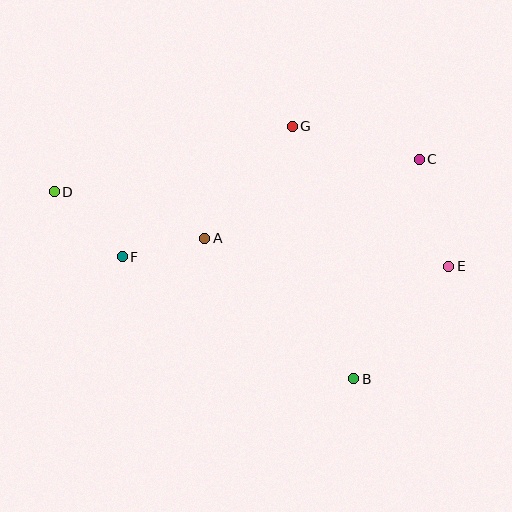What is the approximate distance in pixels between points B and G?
The distance between B and G is approximately 260 pixels.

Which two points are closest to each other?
Points A and F are closest to each other.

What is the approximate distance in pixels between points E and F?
The distance between E and F is approximately 327 pixels.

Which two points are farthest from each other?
Points D and E are farthest from each other.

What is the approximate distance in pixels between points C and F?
The distance between C and F is approximately 313 pixels.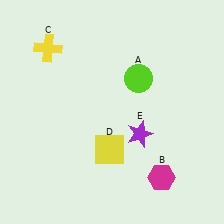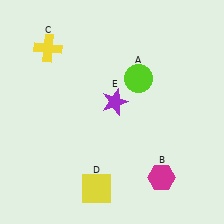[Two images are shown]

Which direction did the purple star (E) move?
The purple star (E) moved up.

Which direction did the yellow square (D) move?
The yellow square (D) moved down.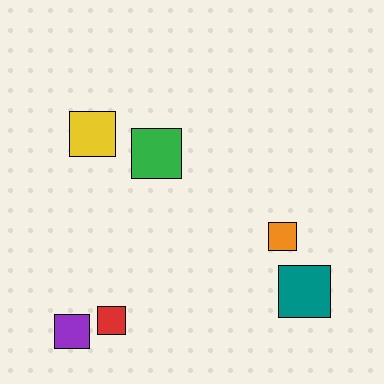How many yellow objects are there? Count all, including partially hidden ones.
There is 1 yellow object.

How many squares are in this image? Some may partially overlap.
There are 6 squares.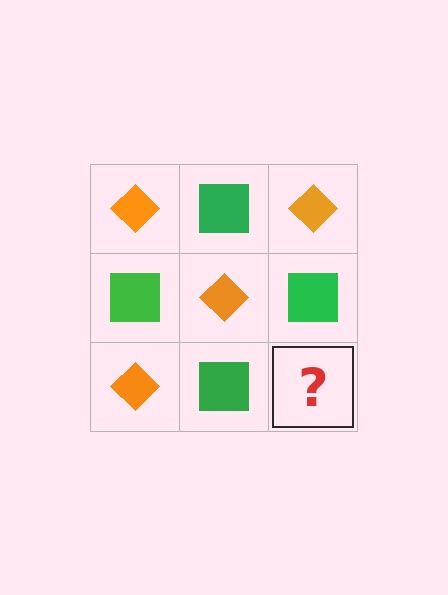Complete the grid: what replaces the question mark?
The question mark should be replaced with an orange diamond.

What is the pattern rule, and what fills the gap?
The rule is that it alternates orange diamond and green square in a checkerboard pattern. The gap should be filled with an orange diamond.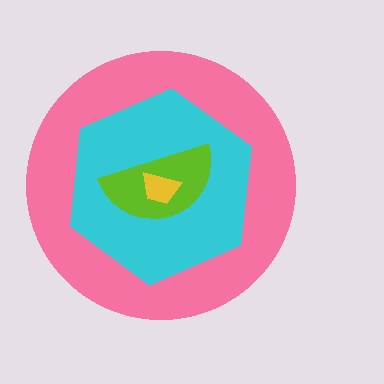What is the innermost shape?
The yellow trapezoid.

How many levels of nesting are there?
4.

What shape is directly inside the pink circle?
The cyan hexagon.